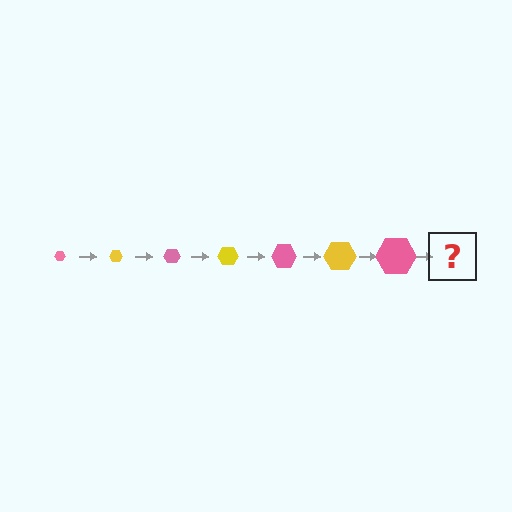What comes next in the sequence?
The next element should be a yellow hexagon, larger than the previous one.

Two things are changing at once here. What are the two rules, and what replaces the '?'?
The two rules are that the hexagon grows larger each step and the color cycles through pink and yellow. The '?' should be a yellow hexagon, larger than the previous one.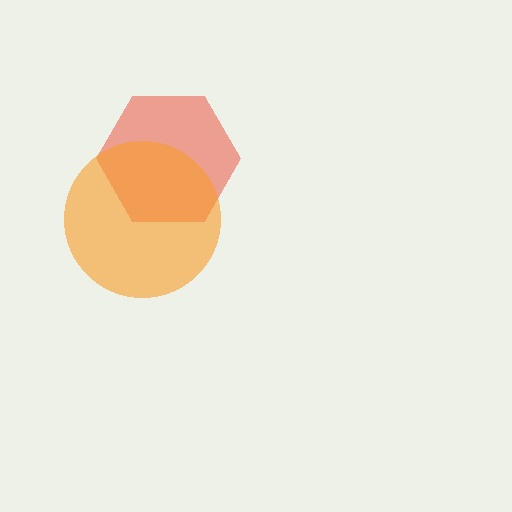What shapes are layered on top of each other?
The layered shapes are: a red hexagon, an orange circle.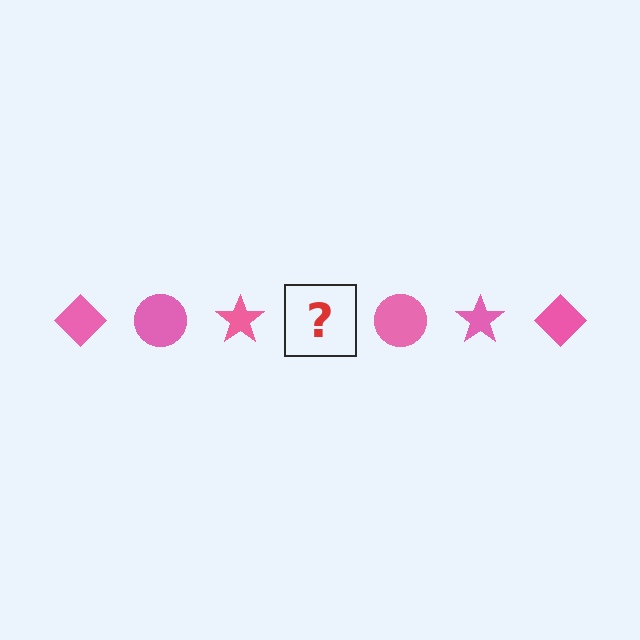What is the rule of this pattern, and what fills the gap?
The rule is that the pattern cycles through diamond, circle, star shapes in pink. The gap should be filled with a pink diamond.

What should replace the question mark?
The question mark should be replaced with a pink diamond.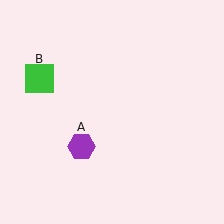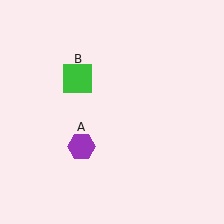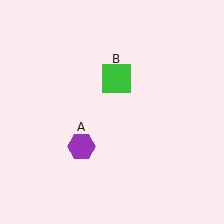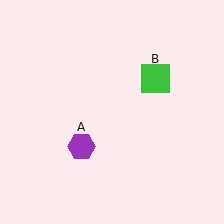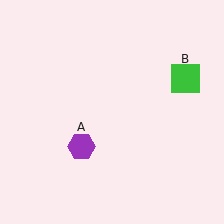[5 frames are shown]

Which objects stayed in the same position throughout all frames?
Purple hexagon (object A) remained stationary.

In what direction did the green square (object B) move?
The green square (object B) moved right.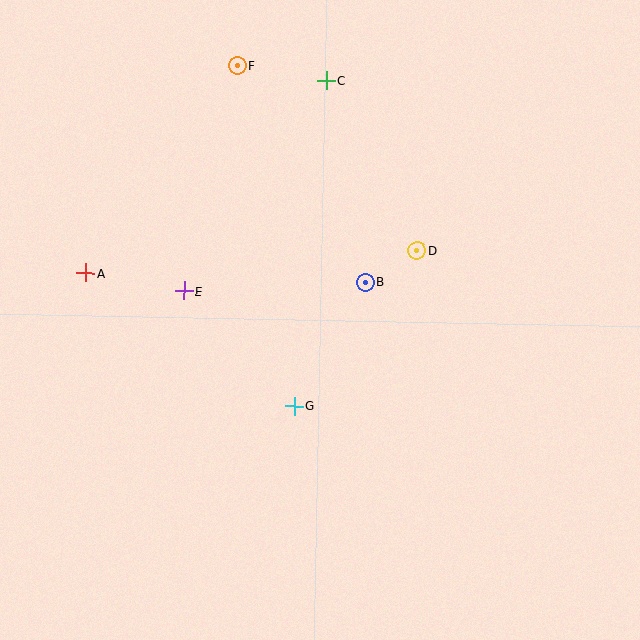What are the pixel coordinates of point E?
Point E is at (184, 291).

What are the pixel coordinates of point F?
Point F is at (237, 65).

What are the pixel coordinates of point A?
Point A is at (86, 273).